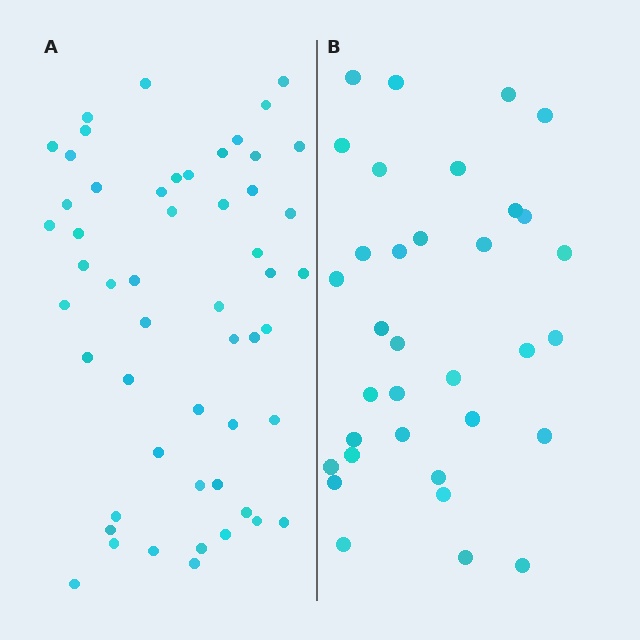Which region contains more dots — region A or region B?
Region A (the left region) has more dots.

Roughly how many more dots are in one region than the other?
Region A has approximately 20 more dots than region B.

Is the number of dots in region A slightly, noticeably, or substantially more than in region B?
Region A has substantially more. The ratio is roughly 1.6 to 1.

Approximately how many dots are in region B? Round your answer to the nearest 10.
About 30 dots. (The exact count is 34, which rounds to 30.)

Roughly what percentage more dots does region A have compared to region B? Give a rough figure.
About 55% more.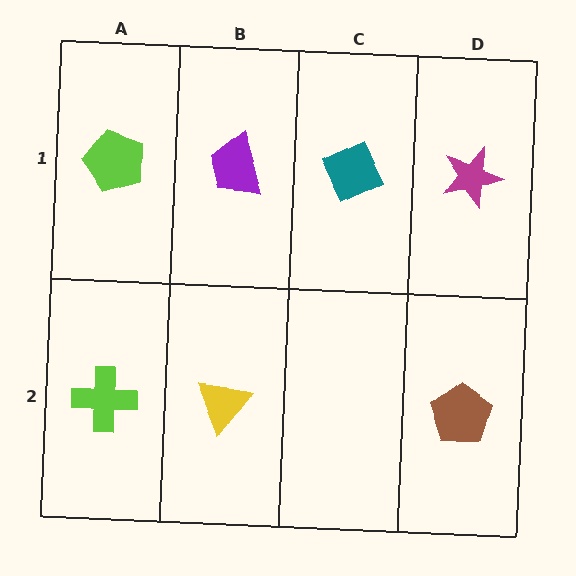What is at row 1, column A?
A lime pentagon.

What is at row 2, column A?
A lime cross.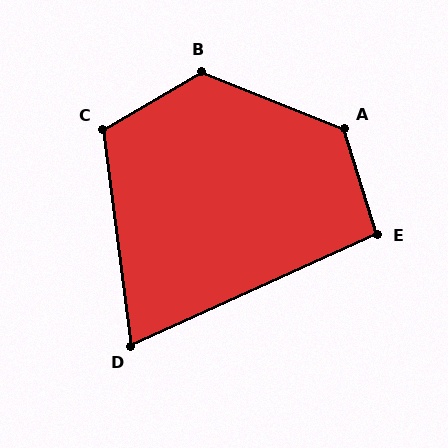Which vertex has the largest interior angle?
A, at approximately 129 degrees.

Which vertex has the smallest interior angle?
D, at approximately 73 degrees.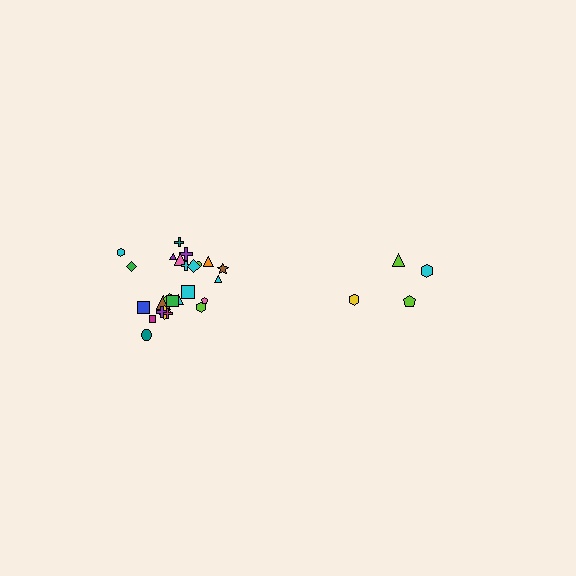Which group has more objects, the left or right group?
The left group.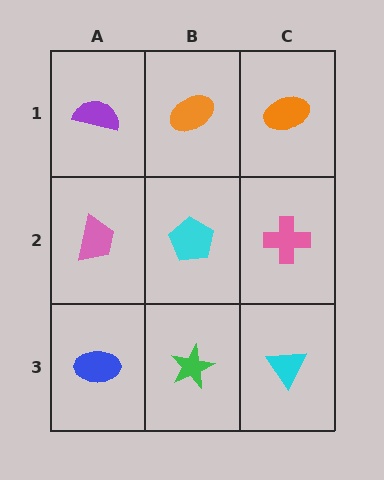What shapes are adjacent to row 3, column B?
A cyan pentagon (row 2, column B), a blue ellipse (row 3, column A), a cyan triangle (row 3, column C).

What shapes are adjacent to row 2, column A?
A purple semicircle (row 1, column A), a blue ellipse (row 3, column A), a cyan pentagon (row 2, column B).